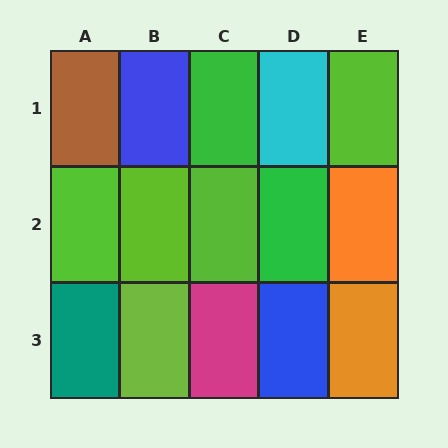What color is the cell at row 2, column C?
Lime.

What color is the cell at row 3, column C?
Magenta.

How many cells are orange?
2 cells are orange.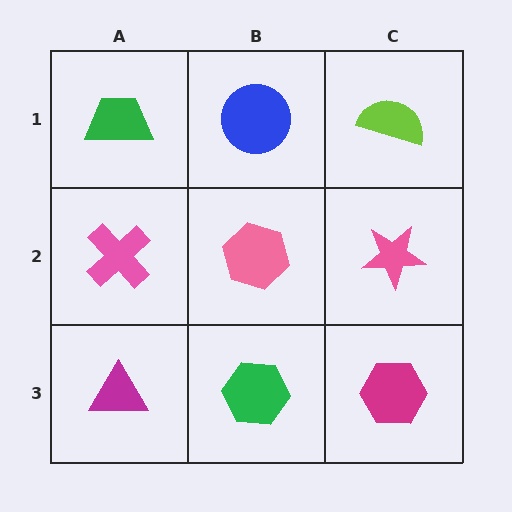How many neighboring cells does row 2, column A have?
3.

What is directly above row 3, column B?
A pink hexagon.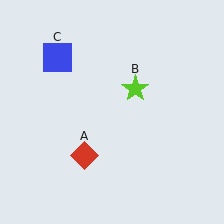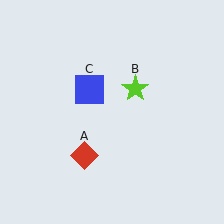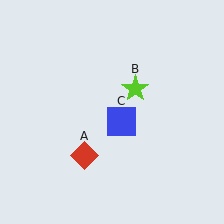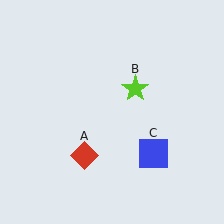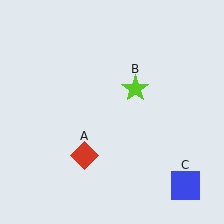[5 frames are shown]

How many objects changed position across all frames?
1 object changed position: blue square (object C).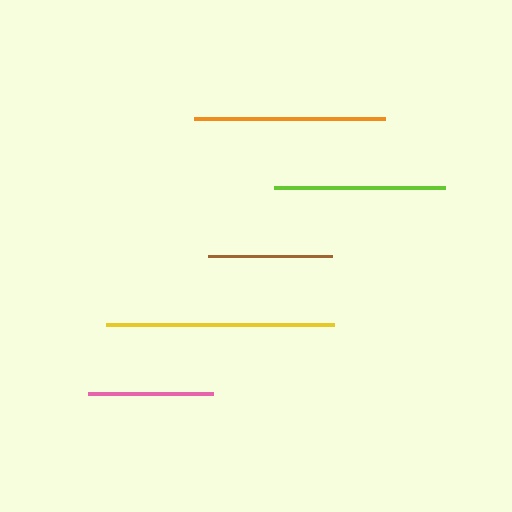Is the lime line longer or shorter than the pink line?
The lime line is longer than the pink line.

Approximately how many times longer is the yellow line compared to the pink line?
The yellow line is approximately 1.8 times the length of the pink line.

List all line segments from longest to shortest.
From longest to shortest: yellow, orange, lime, pink, brown.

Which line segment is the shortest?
The brown line is the shortest at approximately 124 pixels.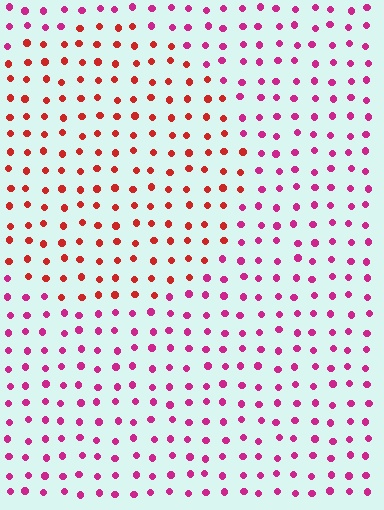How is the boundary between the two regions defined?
The boundary is defined purely by a slight shift in hue (about 38 degrees). Spacing, size, and orientation are identical on both sides.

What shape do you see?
I see a circle.